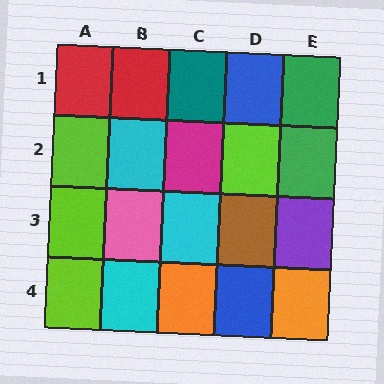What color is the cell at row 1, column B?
Red.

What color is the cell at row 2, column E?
Green.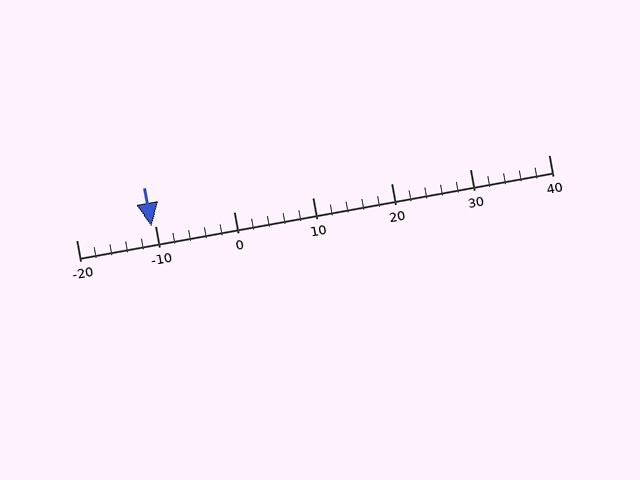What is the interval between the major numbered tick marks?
The major tick marks are spaced 10 units apart.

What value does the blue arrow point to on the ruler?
The blue arrow points to approximately -10.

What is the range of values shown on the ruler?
The ruler shows values from -20 to 40.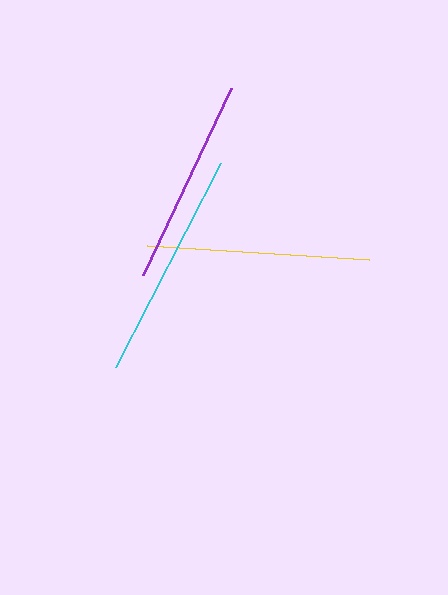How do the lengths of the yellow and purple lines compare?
The yellow and purple lines are approximately the same length.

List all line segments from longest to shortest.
From longest to shortest: cyan, yellow, purple.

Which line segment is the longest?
The cyan line is the longest at approximately 229 pixels.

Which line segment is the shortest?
The purple line is the shortest at approximately 207 pixels.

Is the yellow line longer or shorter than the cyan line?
The cyan line is longer than the yellow line.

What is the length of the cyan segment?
The cyan segment is approximately 229 pixels long.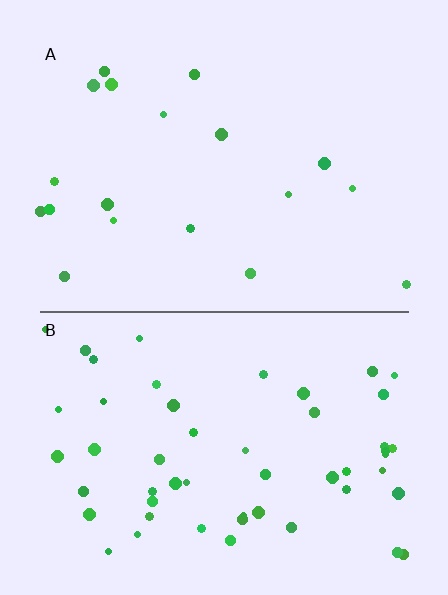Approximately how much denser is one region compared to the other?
Approximately 2.9× — region B over region A.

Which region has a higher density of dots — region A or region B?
B (the bottom).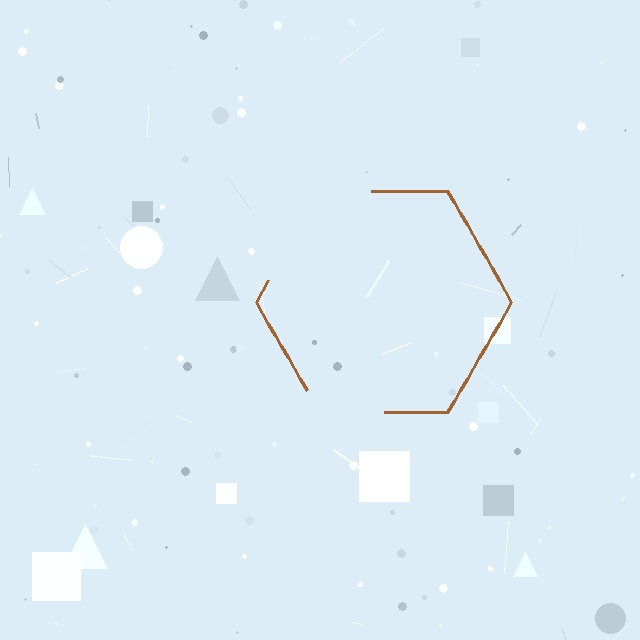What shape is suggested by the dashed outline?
The dashed outline suggests a hexagon.